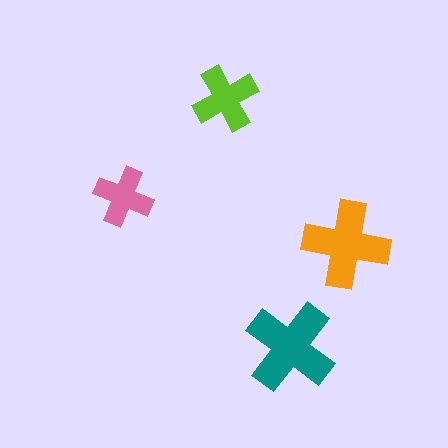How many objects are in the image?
There are 4 objects in the image.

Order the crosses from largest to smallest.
the teal one, the orange one, the lime one, the pink one.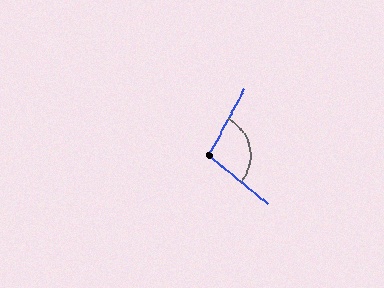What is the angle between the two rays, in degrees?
Approximately 102 degrees.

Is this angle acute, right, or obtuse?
It is obtuse.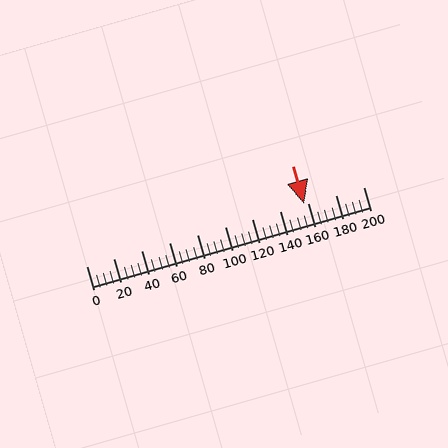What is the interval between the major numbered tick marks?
The major tick marks are spaced 20 units apart.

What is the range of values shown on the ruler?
The ruler shows values from 0 to 200.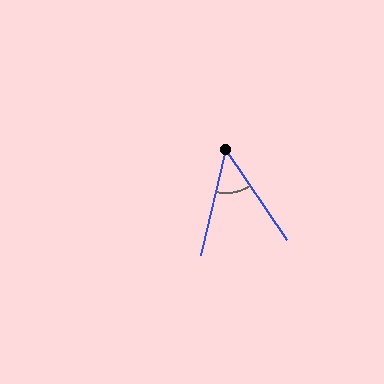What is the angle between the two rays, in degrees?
Approximately 47 degrees.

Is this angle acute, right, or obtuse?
It is acute.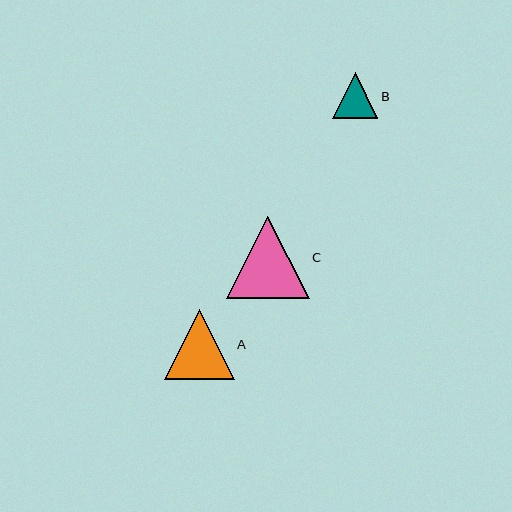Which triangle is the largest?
Triangle C is the largest with a size of approximately 83 pixels.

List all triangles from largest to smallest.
From largest to smallest: C, A, B.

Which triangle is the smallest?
Triangle B is the smallest with a size of approximately 45 pixels.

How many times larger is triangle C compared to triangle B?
Triangle C is approximately 1.8 times the size of triangle B.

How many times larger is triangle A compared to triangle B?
Triangle A is approximately 1.5 times the size of triangle B.